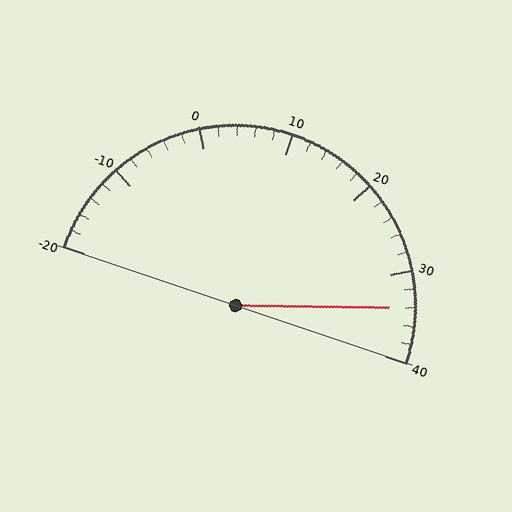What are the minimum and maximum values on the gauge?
The gauge ranges from -20 to 40.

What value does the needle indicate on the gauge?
The needle indicates approximately 34.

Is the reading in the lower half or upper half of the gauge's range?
The reading is in the upper half of the range (-20 to 40).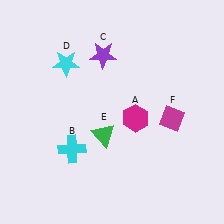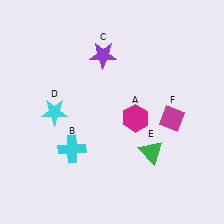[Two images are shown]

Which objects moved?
The objects that moved are: the cyan star (D), the green triangle (E).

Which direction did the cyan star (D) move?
The cyan star (D) moved down.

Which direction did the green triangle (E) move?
The green triangle (E) moved right.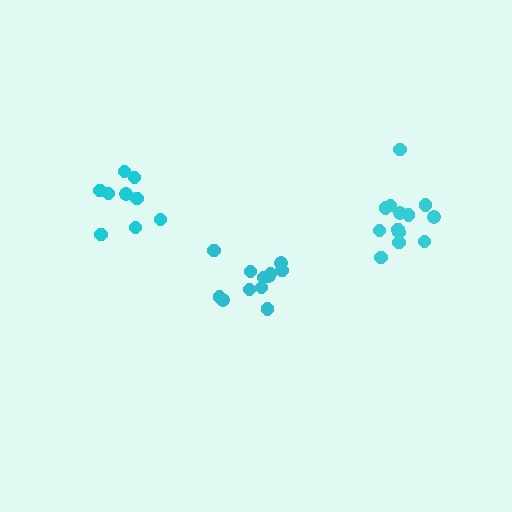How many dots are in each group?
Group 1: 13 dots, Group 2: 12 dots, Group 3: 9 dots (34 total).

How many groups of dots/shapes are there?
There are 3 groups.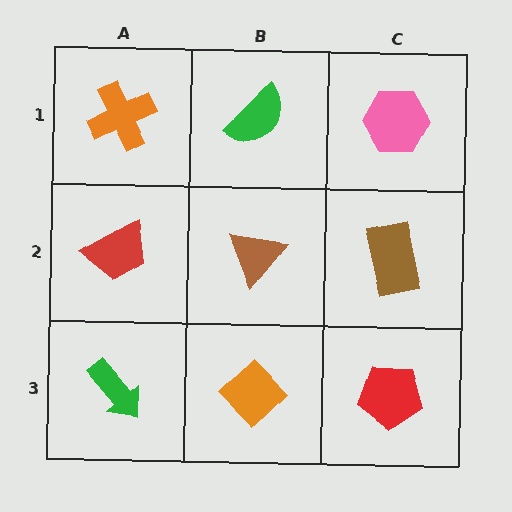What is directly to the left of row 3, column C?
An orange diamond.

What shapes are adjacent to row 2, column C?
A pink hexagon (row 1, column C), a red pentagon (row 3, column C), a brown triangle (row 2, column B).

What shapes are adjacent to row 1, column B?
A brown triangle (row 2, column B), an orange cross (row 1, column A), a pink hexagon (row 1, column C).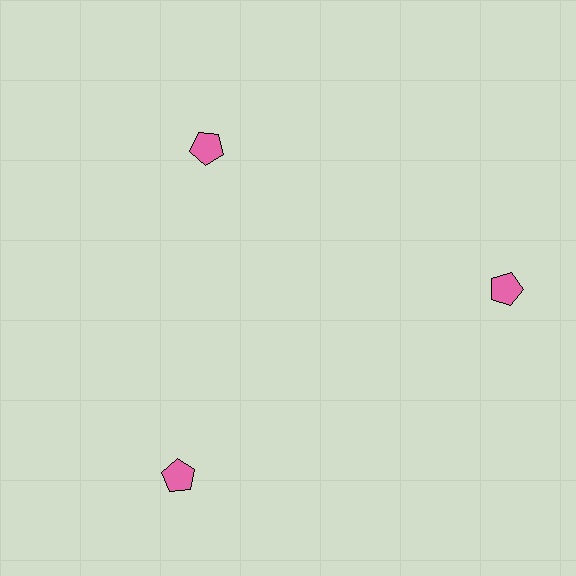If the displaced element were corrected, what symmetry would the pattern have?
It would have 3-fold rotational symmetry — the pattern would map onto itself every 120 degrees.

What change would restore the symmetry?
The symmetry would be restored by moving it outward, back onto the ring so that all 3 pentagons sit at equal angles and equal distance from the center.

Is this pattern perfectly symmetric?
No. The 3 pink pentagons are arranged in a ring, but one element near the 11 o'clock position is pulled inward toward the center, breaking the 3-fold rotational symmetry.